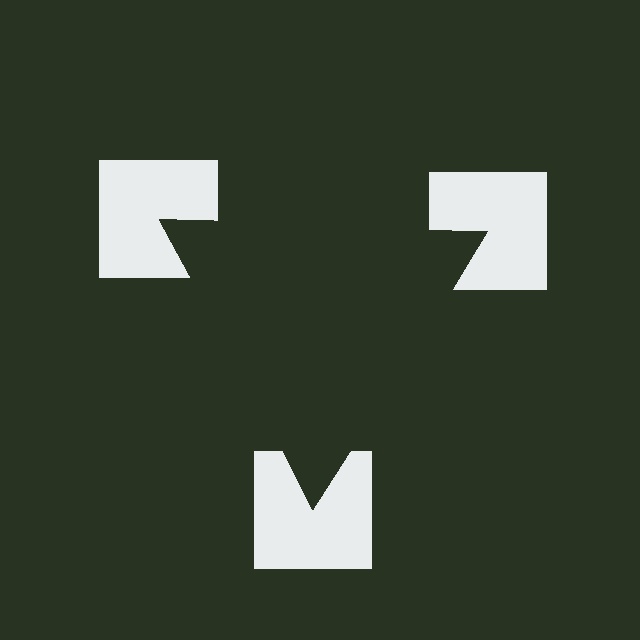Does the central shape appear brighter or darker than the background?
It typically appears slightly darker than the background, even though no actual brightness change is drawn.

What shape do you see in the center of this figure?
An illusory triangle — its edges are inferred from the aligned wedge cuts in the notched squares, not physically drawn.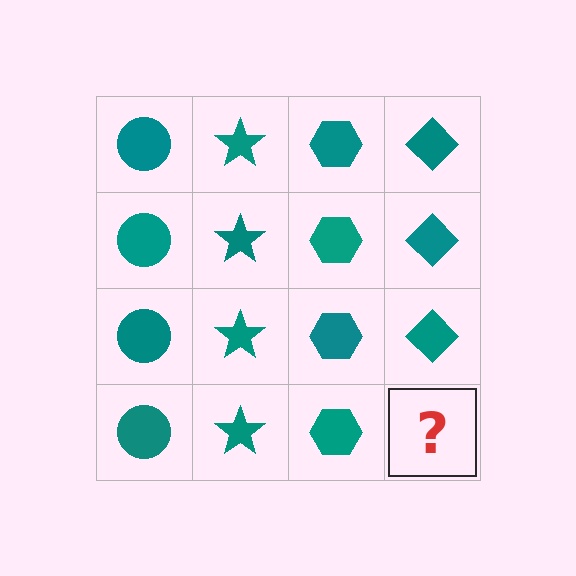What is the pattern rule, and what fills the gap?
The rule is that each column has a consistent shape. The gap should be filled with a teal diamond.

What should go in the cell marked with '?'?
The missing cell should contain a teal diamond.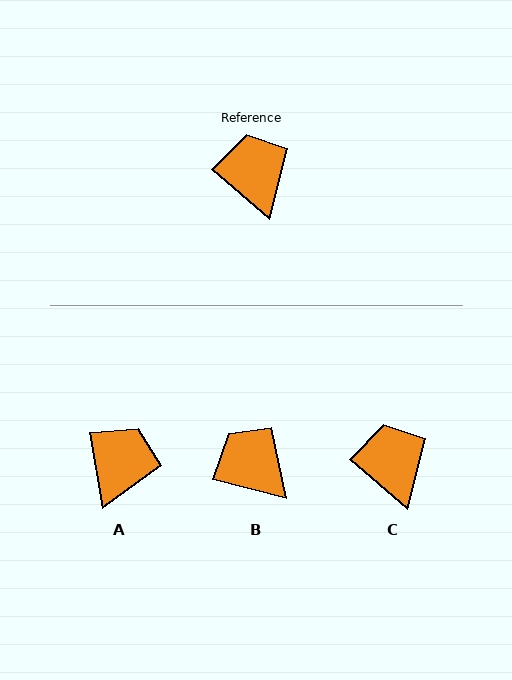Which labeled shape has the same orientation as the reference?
C.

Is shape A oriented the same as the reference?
No, it is off by about 40 degrees.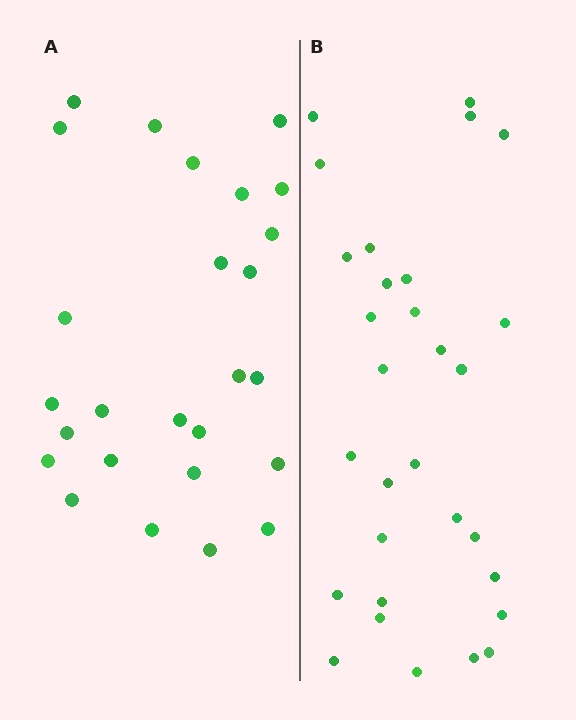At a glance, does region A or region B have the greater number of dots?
Region B (the right region) has more dots.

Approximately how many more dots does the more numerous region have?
Region B has about 4 more dots than region A.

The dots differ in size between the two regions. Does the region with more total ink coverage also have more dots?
No. Region A has more total ink coverage because its dots are larger, but region B actually contains more individual dots. Total area can be misleading — the number of items is what matters here.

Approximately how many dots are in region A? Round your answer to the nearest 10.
About 30 dots. (The exact count is 26, which rounds to 30.)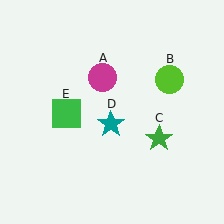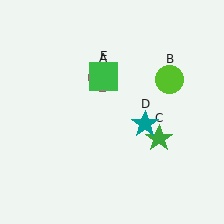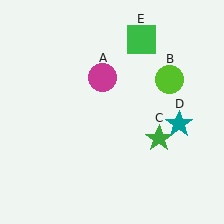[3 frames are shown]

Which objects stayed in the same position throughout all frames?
Magenta circle (object A) and lime circle (object B) and green star (object C) remained stationary.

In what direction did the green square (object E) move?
The green square (object E) moved up and to the right.